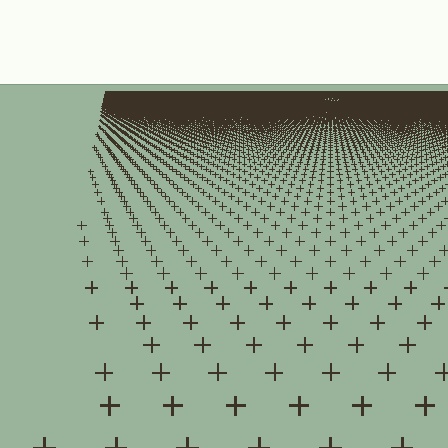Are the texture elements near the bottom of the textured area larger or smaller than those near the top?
Larger. Near the bottom, elements are closer to the viewer and appear at a bigger on-screen size.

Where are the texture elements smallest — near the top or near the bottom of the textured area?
Near the top.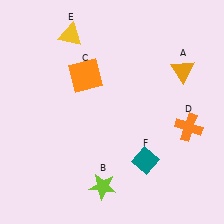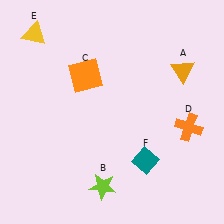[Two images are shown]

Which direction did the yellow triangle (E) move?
The yellow triangle (E) moved left.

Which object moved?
The yellow triangle (E) moved left.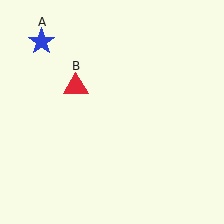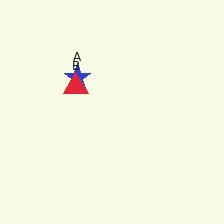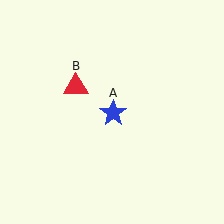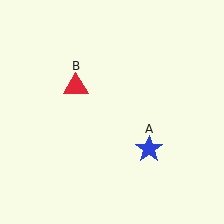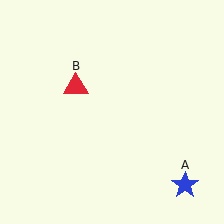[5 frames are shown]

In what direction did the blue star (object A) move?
The blue star (object A) moved down and to the right.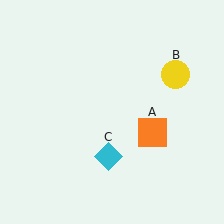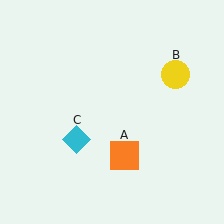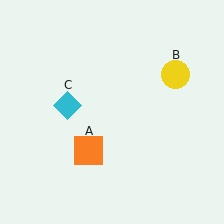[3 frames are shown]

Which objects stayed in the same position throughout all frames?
Yellow circle (object B) remained stationary.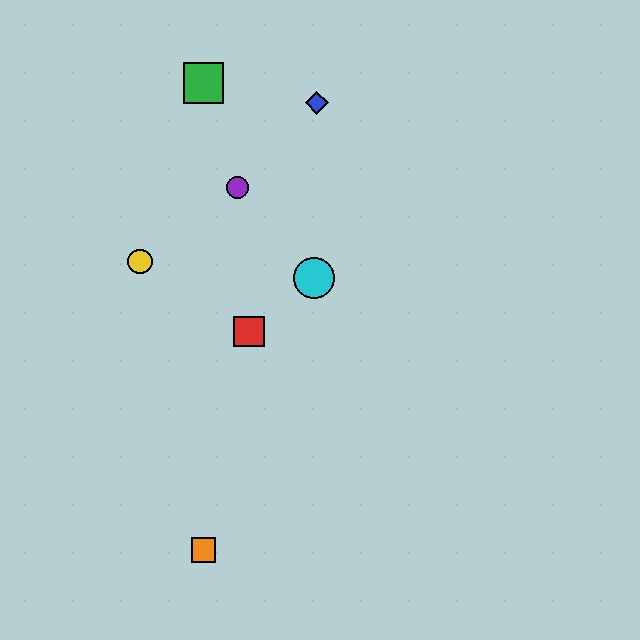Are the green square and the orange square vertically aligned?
Yes, both are at x≈203.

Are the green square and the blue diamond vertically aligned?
No, the green square is at x≈203 and the blue diamond is at x≈317.